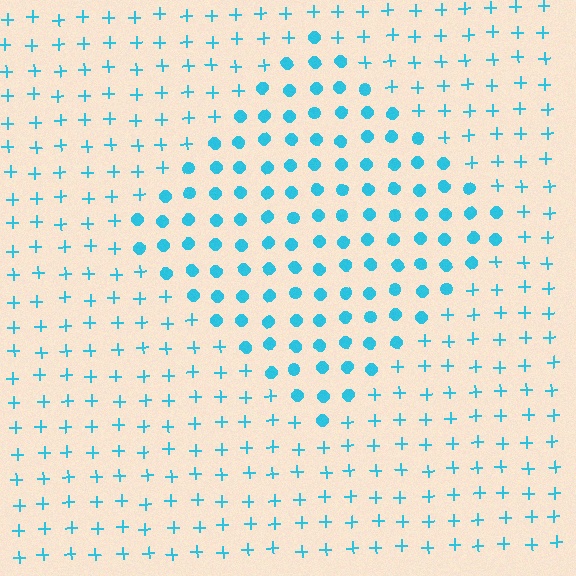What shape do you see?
I see a diamond.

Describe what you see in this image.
The image is filled with small cyan elements arranged in a uniform grid. A diamond-shaped region contains circles, while the surrounding area contains plus signs. The boundary is defined purely by the change in element shape.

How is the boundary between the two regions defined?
The boundary is defined by a change in element shape: circles inside vs. plus signs outside. All elements share the same color and spacing.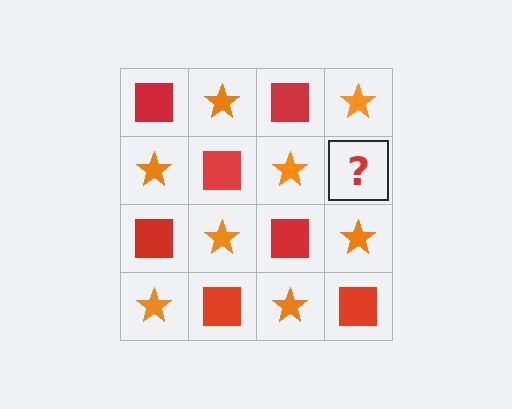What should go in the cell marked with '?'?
The missing cell should contain a red square.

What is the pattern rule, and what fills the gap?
The rule is that it alternates red square and orange star in a checkerboard pattern. The gap should be filled with a red square.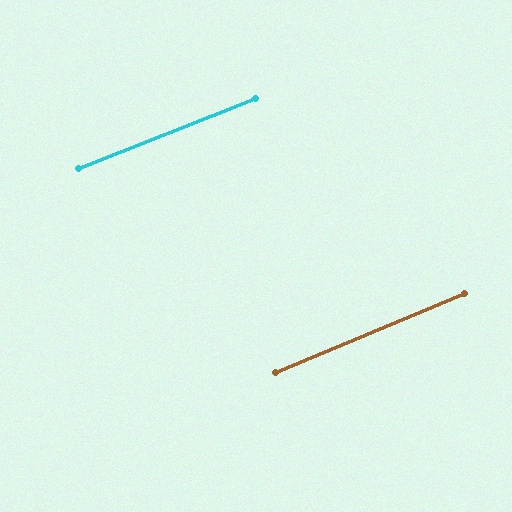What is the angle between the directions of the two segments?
Approximately 1 degree.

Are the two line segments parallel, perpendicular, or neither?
Parallel — their directions differ by only 0.8°.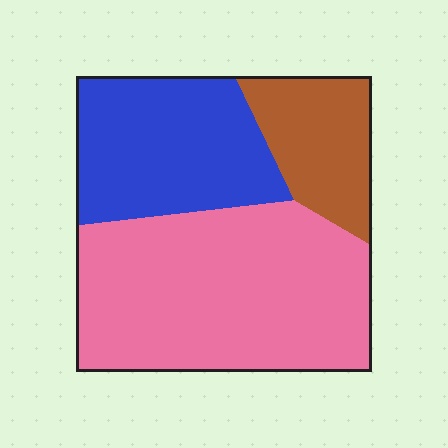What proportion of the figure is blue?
Blue takes up between a quarter and a half of the figure.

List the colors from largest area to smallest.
From largest to smallest: pink, blue, brown.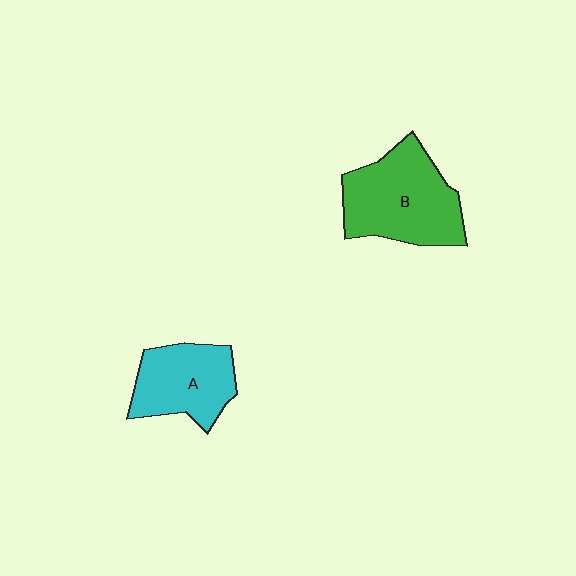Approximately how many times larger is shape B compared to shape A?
Approximately 1.4 times.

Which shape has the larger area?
Shape B (green).